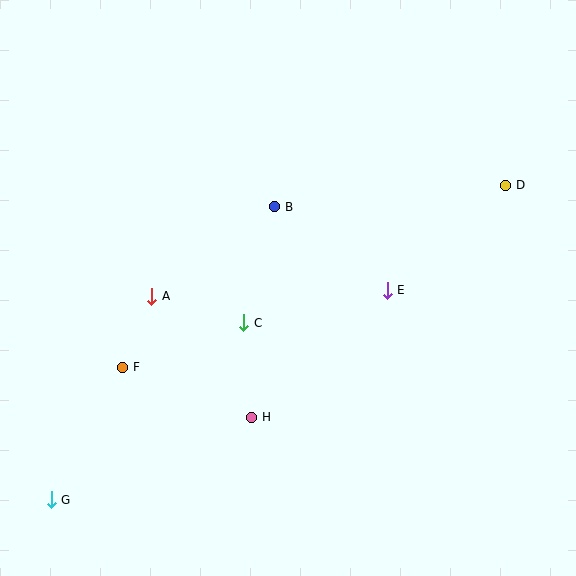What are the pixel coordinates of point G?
Point G is at (51, 500).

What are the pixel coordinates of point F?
Point F is at (123, 367).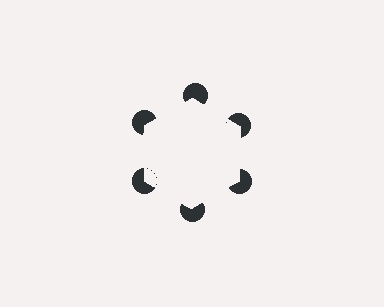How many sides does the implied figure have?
6 sides.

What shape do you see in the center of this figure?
An illusory hexagon — its edges are inferred from the aligned wedge cuts in the pac-man discs, not physically drawn.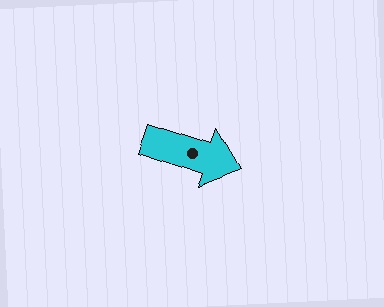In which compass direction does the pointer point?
East.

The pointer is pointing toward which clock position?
Roughly 4 o'clock.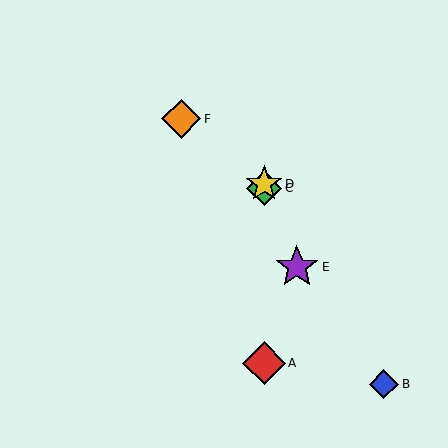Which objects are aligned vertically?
Objects A, C, D are aligned vertically.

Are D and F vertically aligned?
No, D is at x≈264 and F is at x≈181.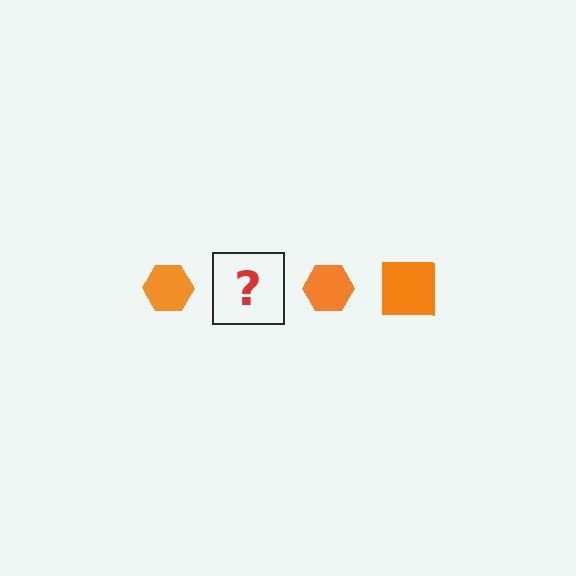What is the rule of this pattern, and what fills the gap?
The rule is that the pattern cycles through hexagon, square shapes in orange. The gap should be filled with an orange square.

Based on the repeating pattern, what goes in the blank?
The blank should be an orange square.